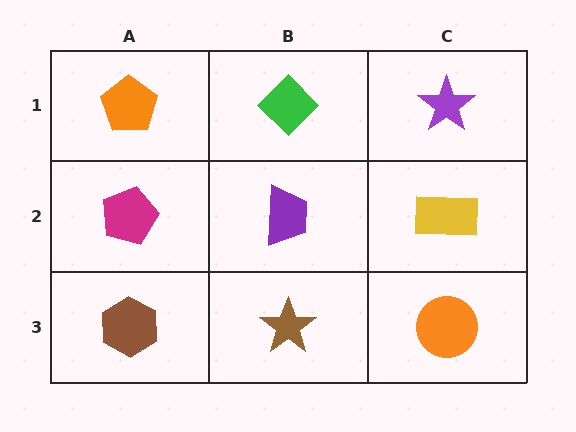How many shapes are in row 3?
3 shapes.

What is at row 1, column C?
A purple star.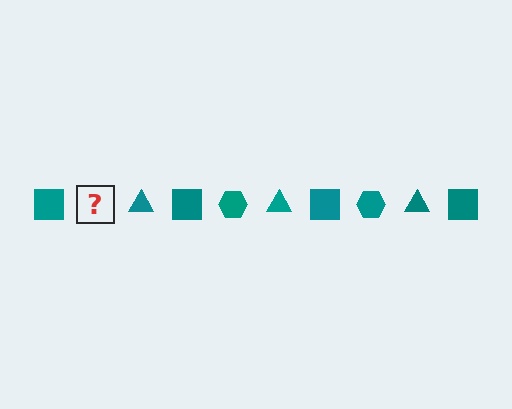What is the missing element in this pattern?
The missing element is a teal hexagon.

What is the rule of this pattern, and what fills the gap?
The rule is that the pattern cycles through square, hexagon, triangle shapes in teal. The gap should be filled with a teal hexagon.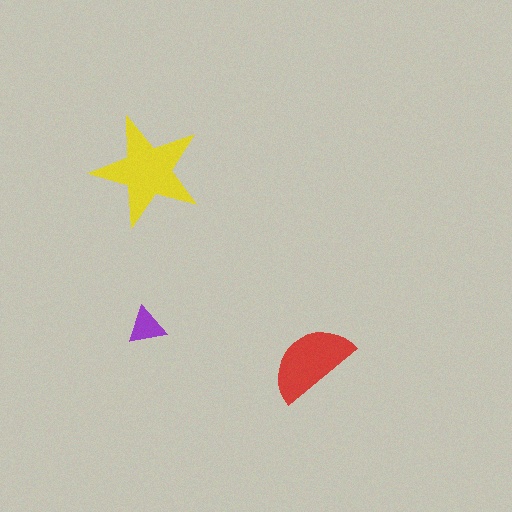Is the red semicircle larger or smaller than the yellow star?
Smaller.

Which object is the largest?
The yellow star.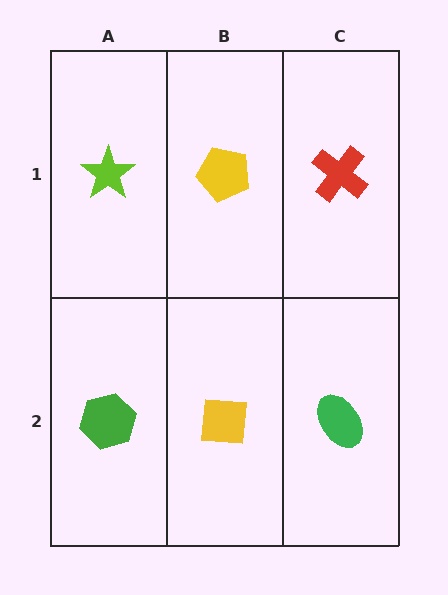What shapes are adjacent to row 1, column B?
A yellow square (row 2, column B), a lime star (row 1, column A), a red cross (row 1, column C).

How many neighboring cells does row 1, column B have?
3.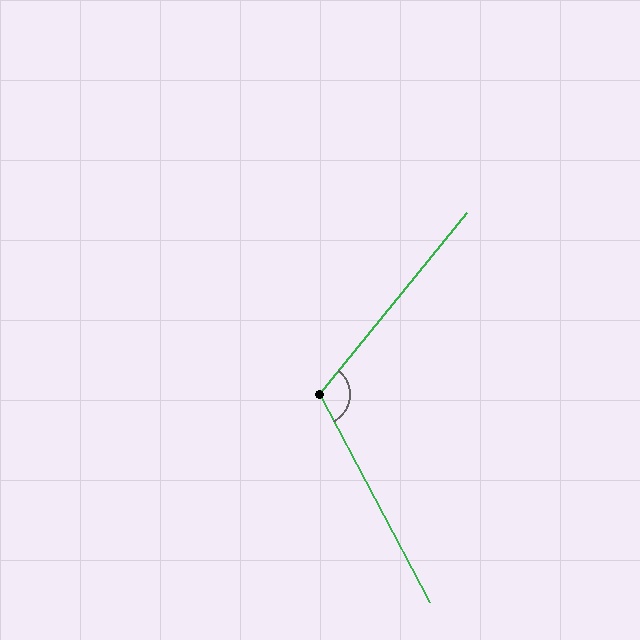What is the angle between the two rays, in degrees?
Approximately 113 degrees.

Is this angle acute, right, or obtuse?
It is obtuse.